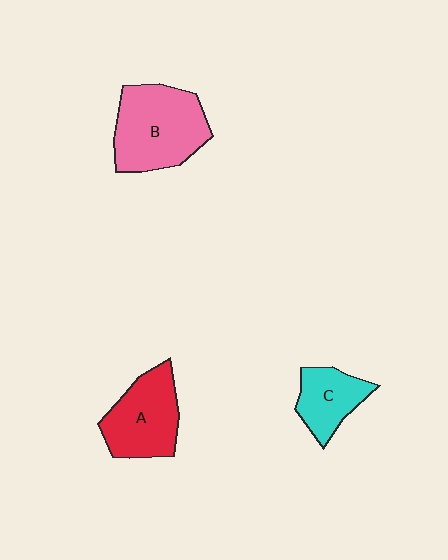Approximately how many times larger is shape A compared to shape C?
Approximately 1.5 times.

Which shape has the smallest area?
Shape C (cyan).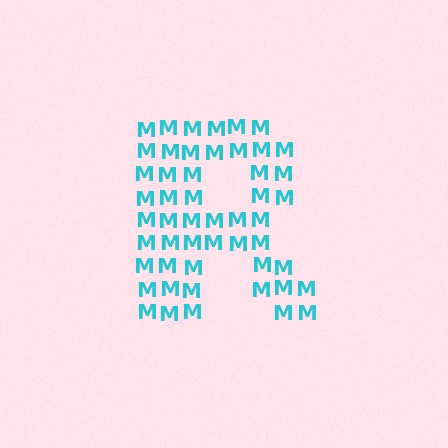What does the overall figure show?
The overall figure shows the letter R.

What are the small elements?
The small elements are letter M's.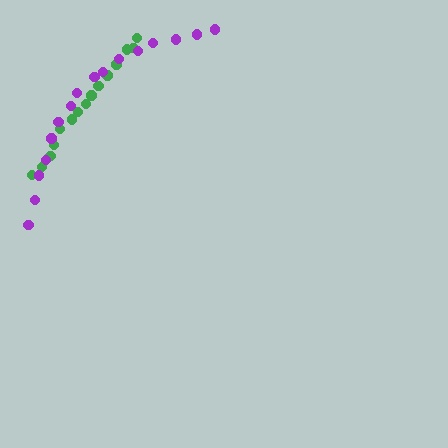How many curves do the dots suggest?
There are 2 distinct paths.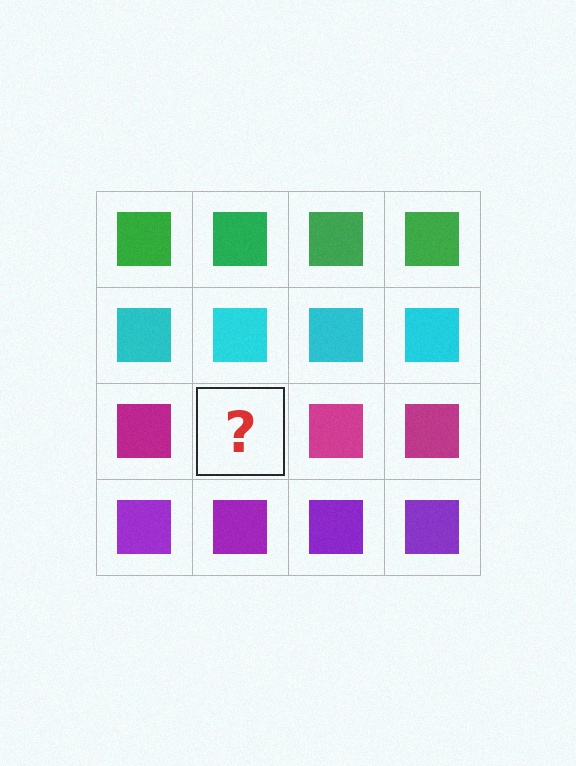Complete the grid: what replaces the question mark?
The question mark should be replaced with a magenta square.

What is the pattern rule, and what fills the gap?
The rule is that each row has a consistent color. The gap should be filled with a magenta square.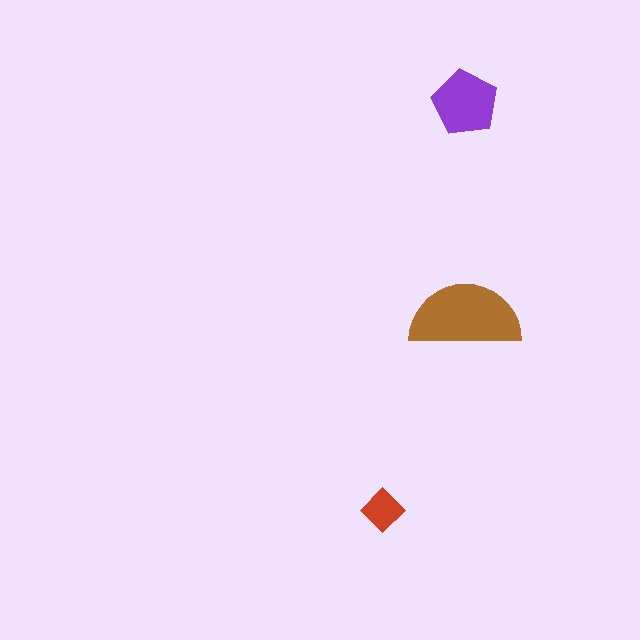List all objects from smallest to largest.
The red diamond, the purple pentagon, the brown semicircle.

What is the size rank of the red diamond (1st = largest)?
3rd.